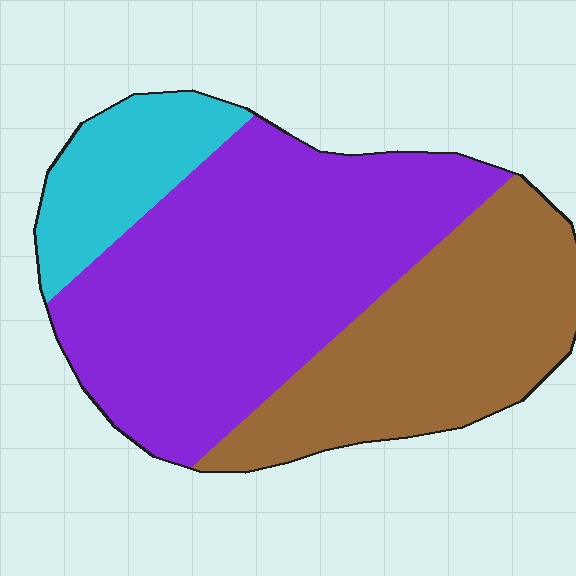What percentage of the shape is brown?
Brown takes up about one third (1/3) of the shape.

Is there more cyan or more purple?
Purple.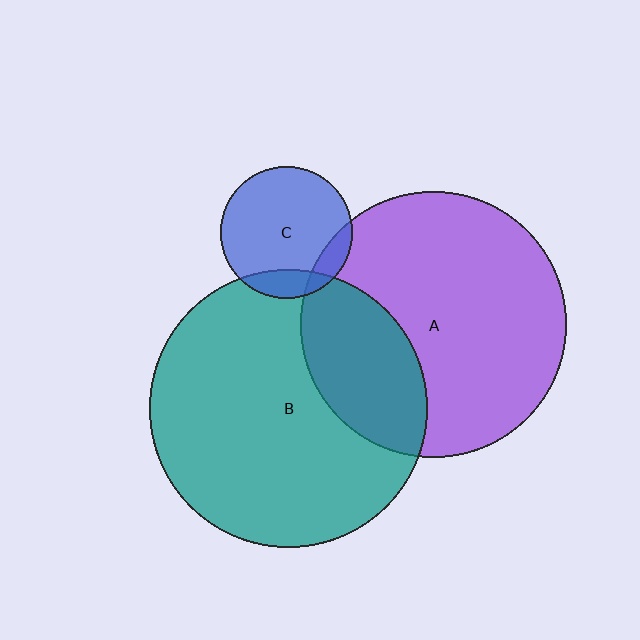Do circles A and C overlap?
Yes.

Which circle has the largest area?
Circle B (teal).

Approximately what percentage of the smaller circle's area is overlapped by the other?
Approximately 10%.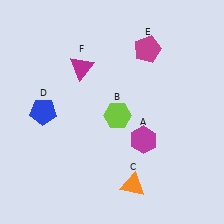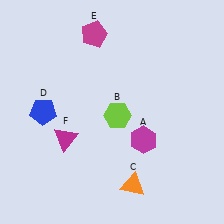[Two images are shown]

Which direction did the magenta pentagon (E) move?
The magenta pentagon (E) moved left.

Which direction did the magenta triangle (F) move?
The magenta triangle (F) moved down.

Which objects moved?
The objects that moved are: the magenta pentagon (E), the magenta triangle (F).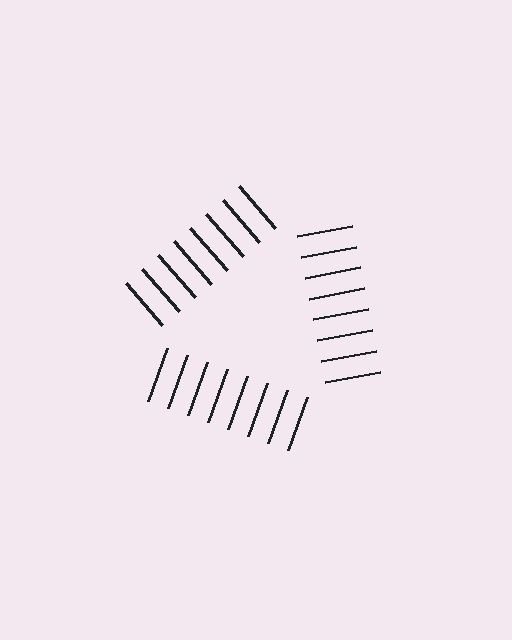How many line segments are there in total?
24 — 8 along each of the 3 edges.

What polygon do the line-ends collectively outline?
An illusory triangle — the line segments terminate on its edges but no continuous stroke is drawn.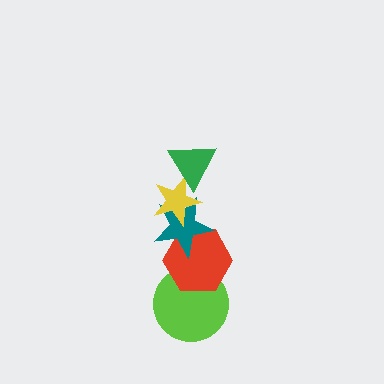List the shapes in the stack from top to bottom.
From top to bottom: the green triangle, the yellow star, the teal star, the red hexagon, the lime circle.